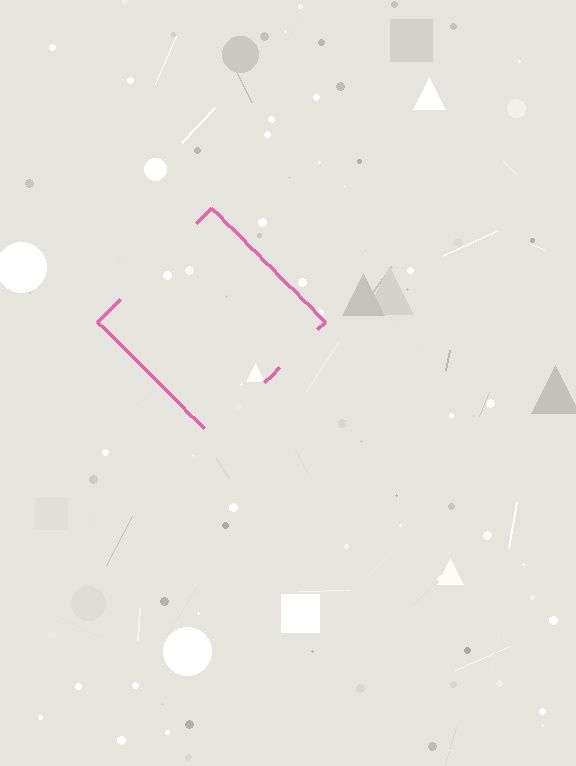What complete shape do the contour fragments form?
The contour fragments form a diamond.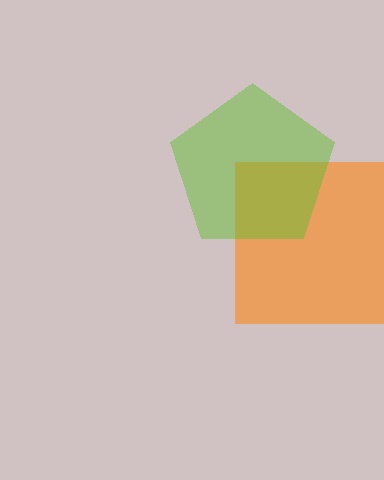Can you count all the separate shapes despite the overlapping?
Yes, there are 2 separate shapes.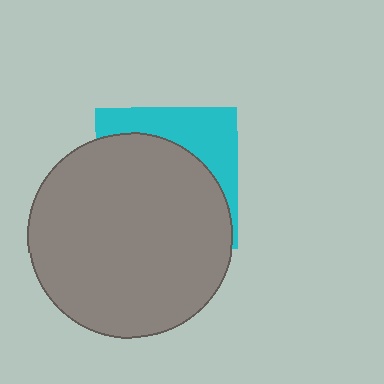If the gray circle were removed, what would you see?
You would see the complete cyan square.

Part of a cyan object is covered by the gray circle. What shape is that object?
It is a square.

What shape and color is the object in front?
The object in front is a gray circle.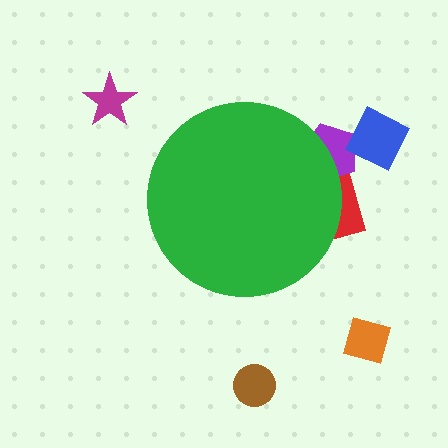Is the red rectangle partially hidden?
Yes, the red rectangle is partially hidden behind the green circle.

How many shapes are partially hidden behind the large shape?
2 shapes are partially hidden.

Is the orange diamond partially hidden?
No, the orange diamond is fully visible.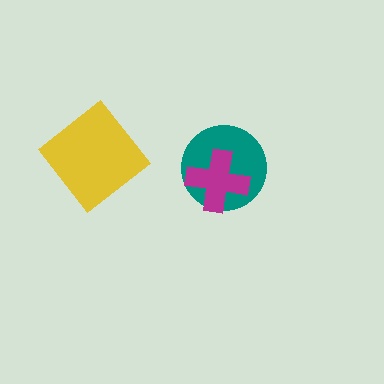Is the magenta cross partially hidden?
No, no other shape covers it.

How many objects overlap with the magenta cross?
1 object overlaps with the magenta cross.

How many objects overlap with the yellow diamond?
0 objects overlap with the yellow diamond.